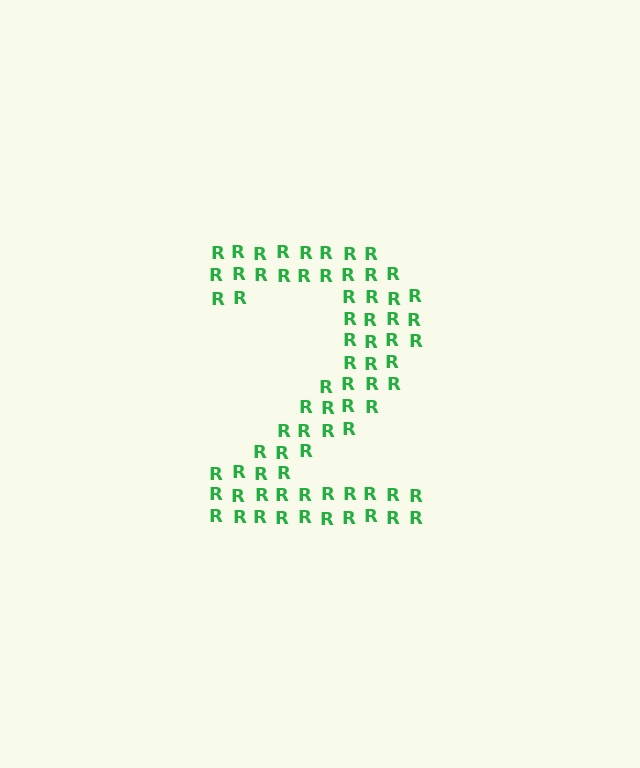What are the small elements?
The small elements are letter R's.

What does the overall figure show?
The overall figure shows the digit 2.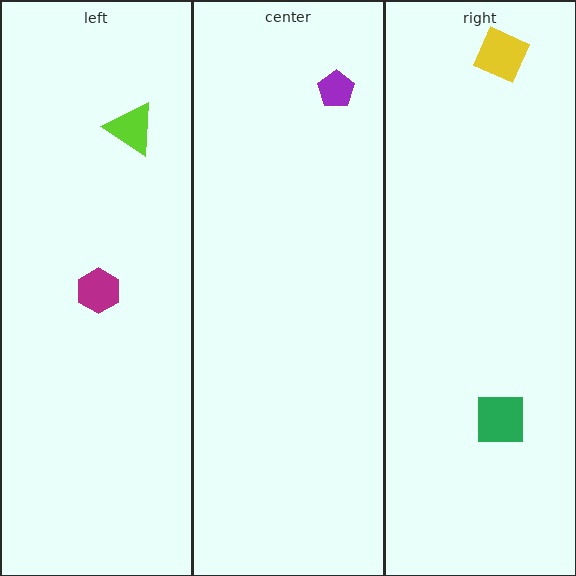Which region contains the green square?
The right region.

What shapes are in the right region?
The yellow diamond, the green square.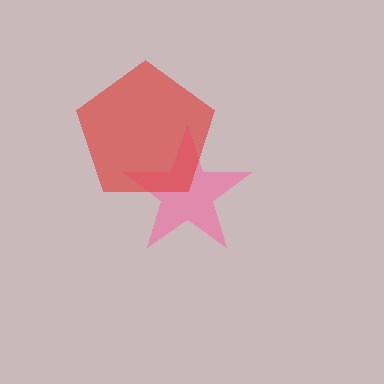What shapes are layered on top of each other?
The layered shapes are: a pink star, a red pentagon.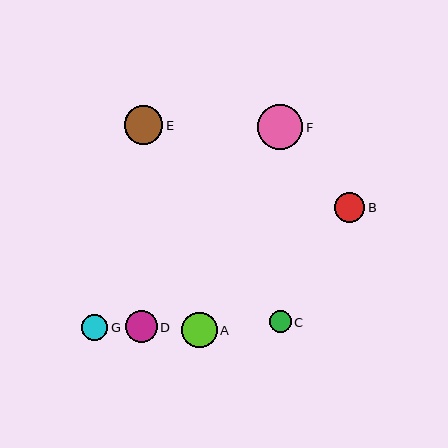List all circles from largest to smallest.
From largest to smallest: F, E, A, D, B, G, C.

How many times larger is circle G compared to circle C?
Circle G is approximately 1.2 times the size of circle C.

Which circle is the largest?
Circle F is the largest with a size of approximately 45 pixels.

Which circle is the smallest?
Circle C is the smallest with a size of approximately 22 pixels.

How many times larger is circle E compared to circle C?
Circle E is approximately 1.8 times the size of circle C.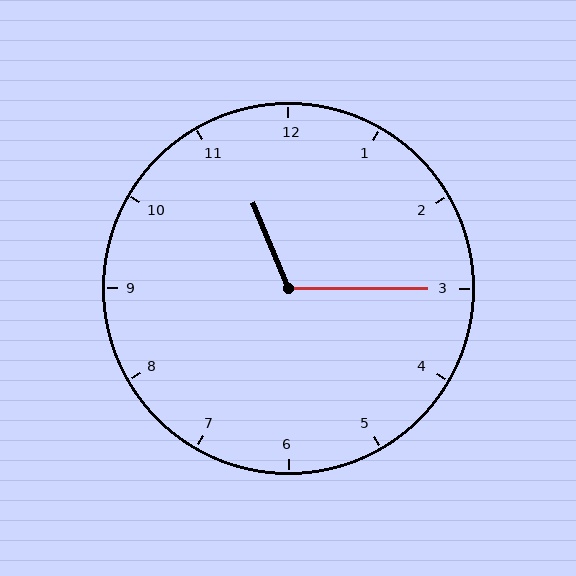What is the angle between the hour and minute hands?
Approximately 112 degrees.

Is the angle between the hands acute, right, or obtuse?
It is obtuse.